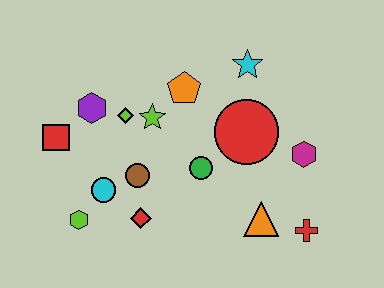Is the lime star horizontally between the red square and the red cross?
Yes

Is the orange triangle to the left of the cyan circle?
No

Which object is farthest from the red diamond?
The cyan star is farthest from the red diamond.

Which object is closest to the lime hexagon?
The cyan circle is closest to the lime hexagon.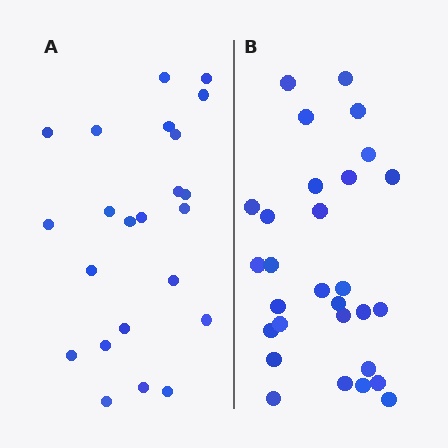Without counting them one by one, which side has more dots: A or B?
Region B (the right region) has more dots.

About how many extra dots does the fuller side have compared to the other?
Region B has about 6 more dots than region A.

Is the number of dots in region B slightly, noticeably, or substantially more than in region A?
Region B has noticeably more, but not dramatically so. The ratio is roughly 1.3 to 1.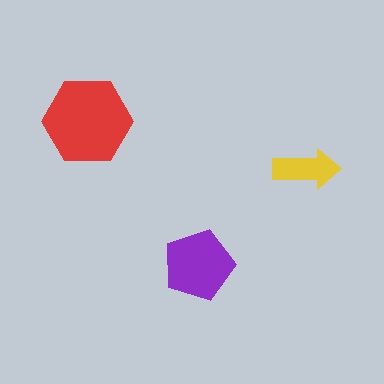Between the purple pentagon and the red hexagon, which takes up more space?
The red hexagon.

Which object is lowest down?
The purple pentagon is bottommost.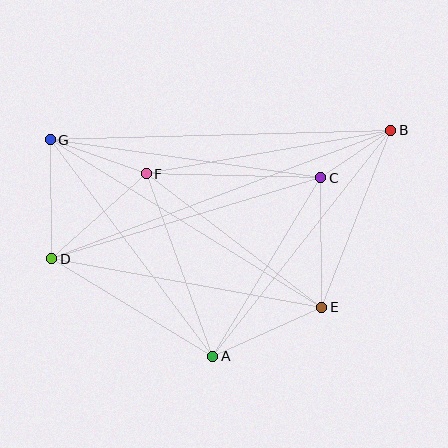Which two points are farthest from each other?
Points B and D are farthest from each other.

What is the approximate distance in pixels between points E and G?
The distance between E and G is approximately 319 pixels.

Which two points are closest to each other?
Points B and C are closest to each other.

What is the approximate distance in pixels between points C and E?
The distance between C and E is approximately 129 pixels.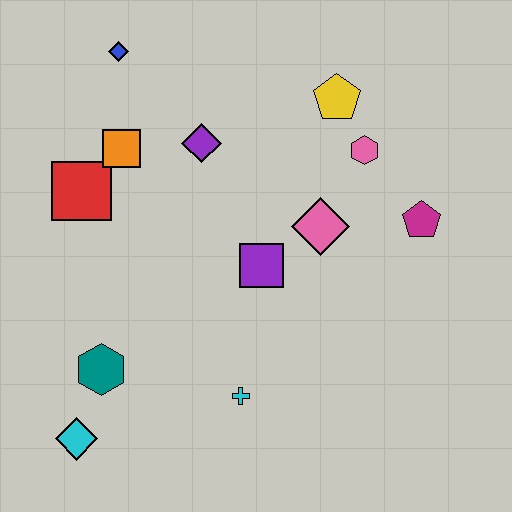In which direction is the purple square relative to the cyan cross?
The purple square is above the cyan cross.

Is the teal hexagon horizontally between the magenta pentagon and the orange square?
No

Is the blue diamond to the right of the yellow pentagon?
No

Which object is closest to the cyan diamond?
The teal hexagon is closest to the cyan diamond.